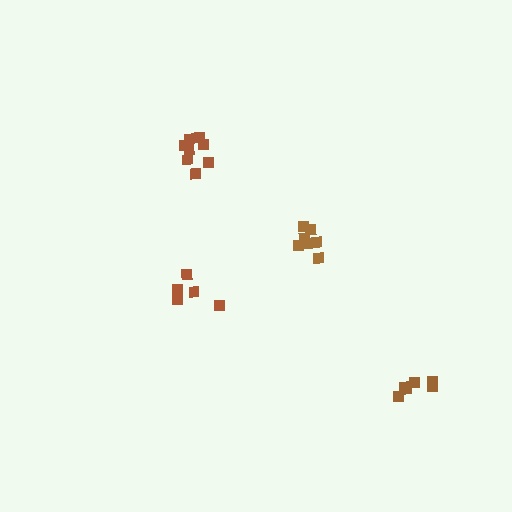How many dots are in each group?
Group 1: 9 dots, Group 2: 8 dots, Group 3: 6 dots, Group 4: 5 dots (28 total).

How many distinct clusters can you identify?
There are 4 distinct clusters.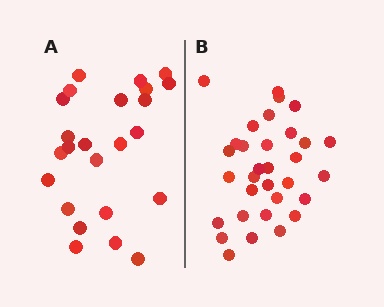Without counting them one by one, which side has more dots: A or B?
Region B (the right region) has more dots.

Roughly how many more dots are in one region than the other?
Region B has roughly 8 or so more dots than region A.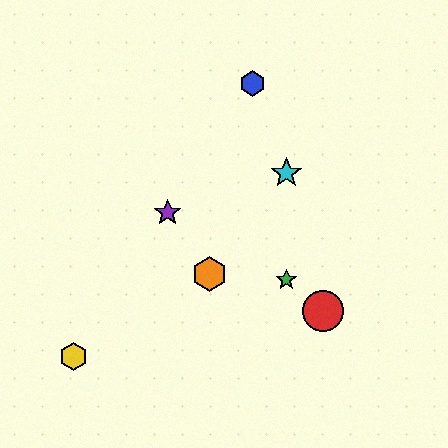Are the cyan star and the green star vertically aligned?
Yes, both are at x≈286.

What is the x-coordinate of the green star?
The green star is at x≈286.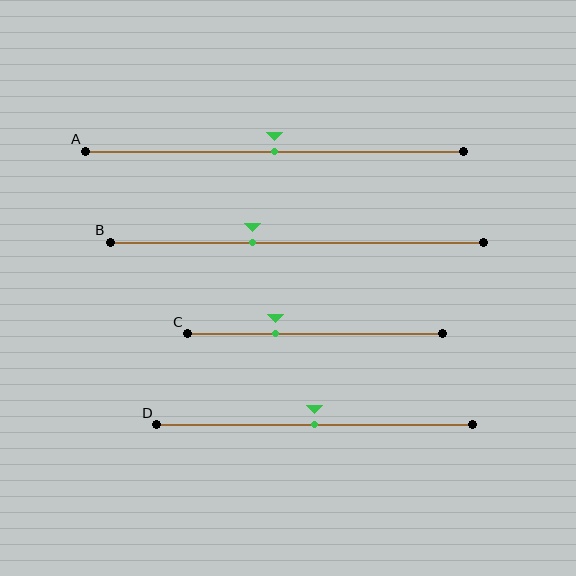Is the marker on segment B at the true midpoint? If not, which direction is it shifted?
No, the marker on segment B is shifted to the left by about 12% of the segment length.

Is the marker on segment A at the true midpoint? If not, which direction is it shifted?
Yes, the marker on segment A is at the true midpoint.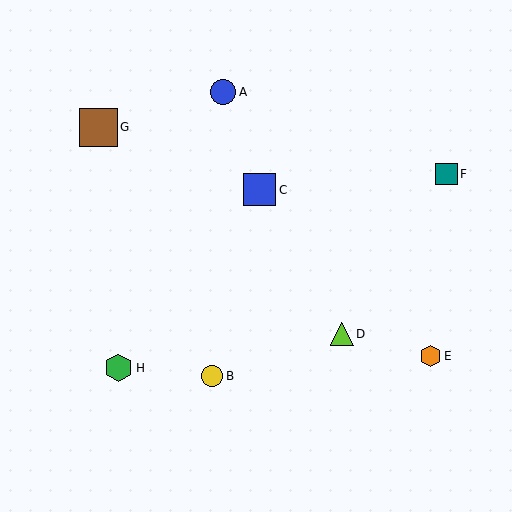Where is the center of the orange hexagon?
The center of the orange hexagon is at (430, 356).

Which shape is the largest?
The brown square (labeled G) is the largest.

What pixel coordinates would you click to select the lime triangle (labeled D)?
Click at (342, 334) to select the lime triangle D.